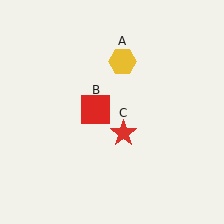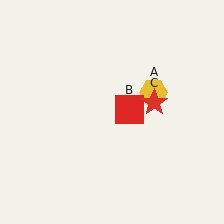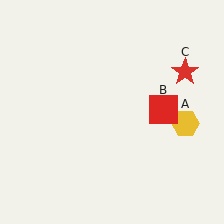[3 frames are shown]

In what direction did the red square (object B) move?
The red square (object B) moved right.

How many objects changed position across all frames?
3 objects changed position: yellow hexagon (object A), red square (object B), red star (object C).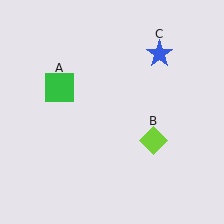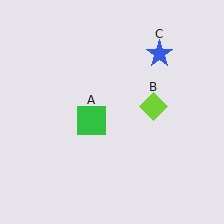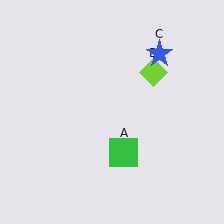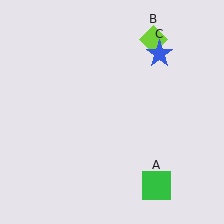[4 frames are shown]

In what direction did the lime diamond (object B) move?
The lime diamond (object B) moved up.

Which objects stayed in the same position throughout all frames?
Blue star (object C) remained stationary.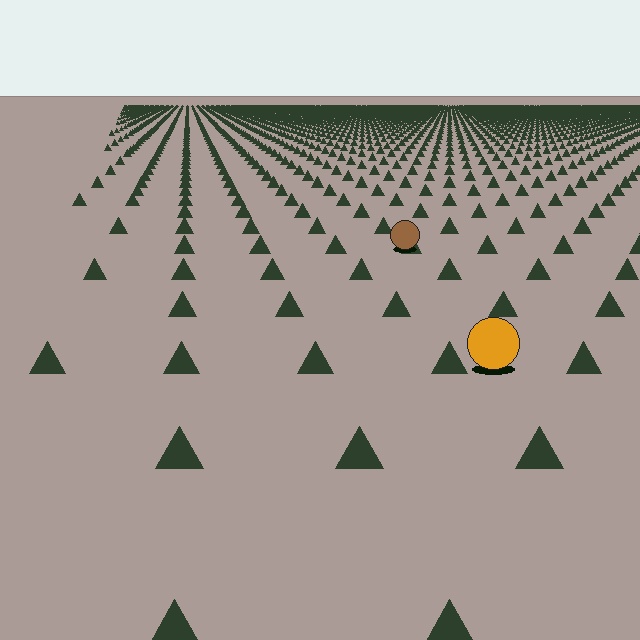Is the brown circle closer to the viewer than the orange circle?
No. The orange circle is closer — you can tell from the texture gradient: the ground texture is coarser near it.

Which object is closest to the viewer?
The orange circle is closest. The texture marks near it are larger and more spread out.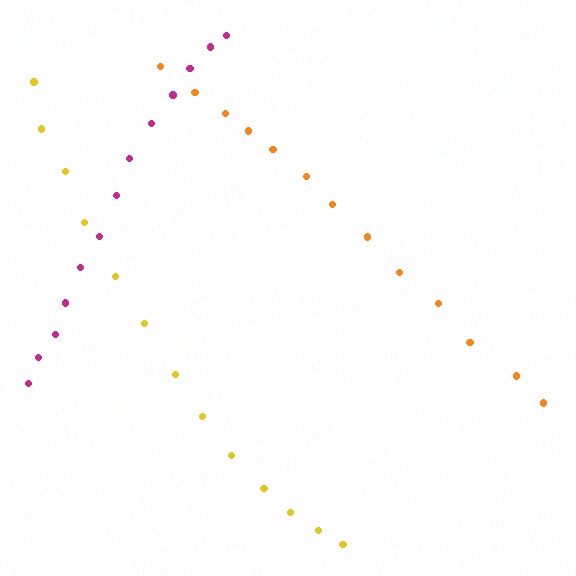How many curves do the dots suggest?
There are 3 distinct paths.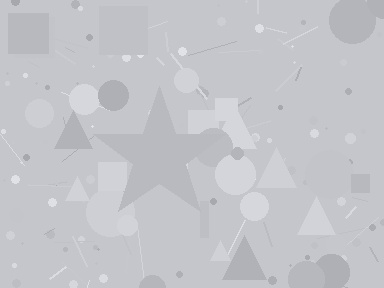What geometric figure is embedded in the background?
A star is embedded in the background.